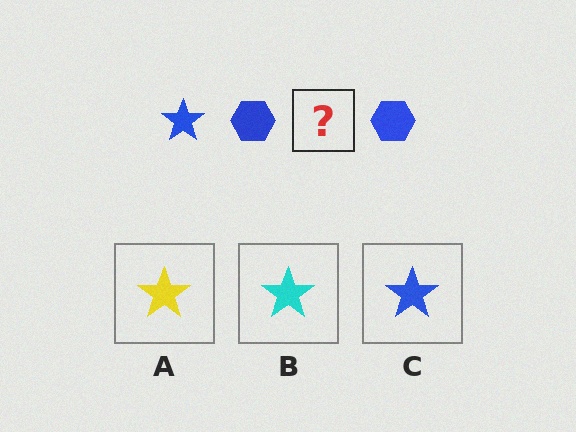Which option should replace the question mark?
Option C.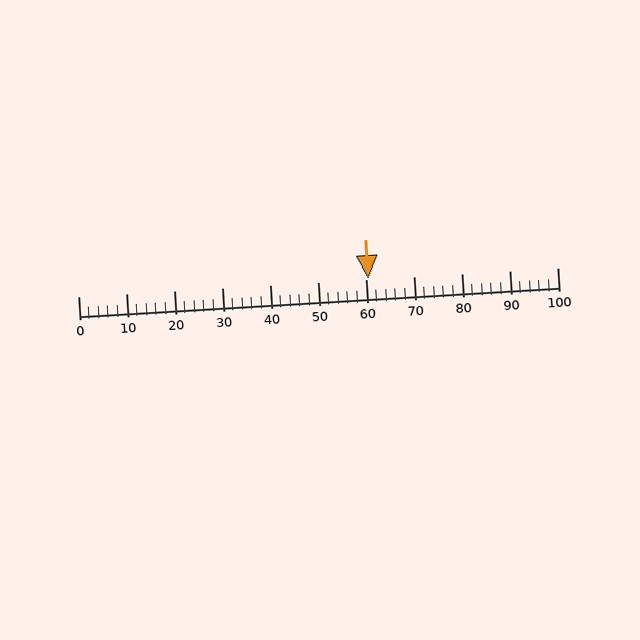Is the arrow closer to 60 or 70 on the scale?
The arrow is closer to 60.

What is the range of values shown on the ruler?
The ruler shows values from 0 to 100.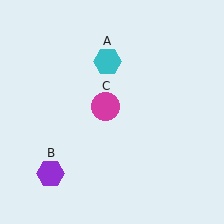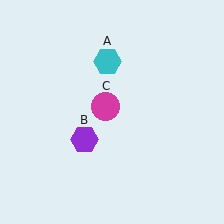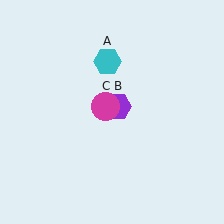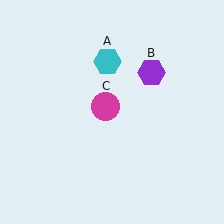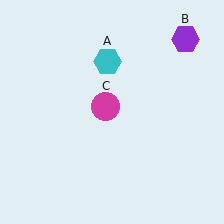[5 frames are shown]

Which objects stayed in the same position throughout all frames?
Cyan hexagon (object A) and magenta circle (object C) remained stationary.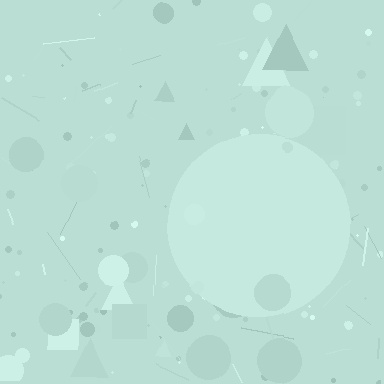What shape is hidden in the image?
A circle is hidden in the image.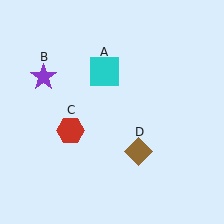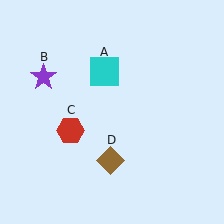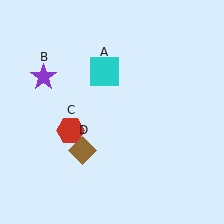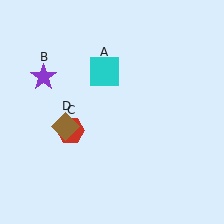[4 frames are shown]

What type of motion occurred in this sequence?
The brown diamond (object D) rotated clockwise around the center of the scene.